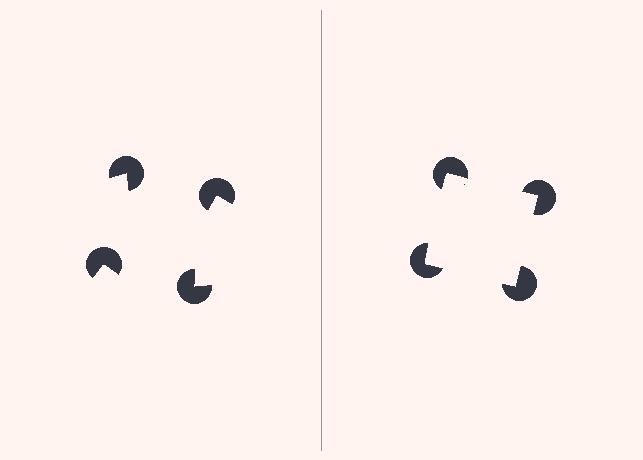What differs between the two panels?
The pac-man discs are positioned identically on both sides; only the wedge orientations differ. On the right they align to a square; on the left they are misaligned.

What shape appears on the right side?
An illusory square.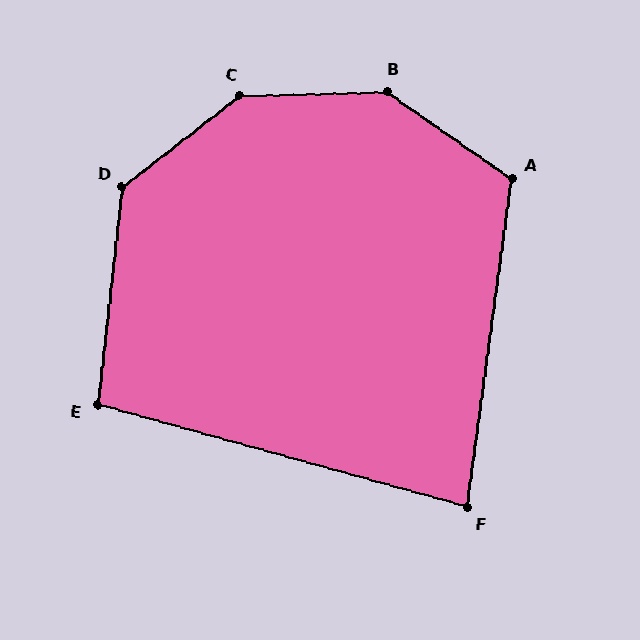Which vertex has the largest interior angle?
C, at approximately 144 degrees.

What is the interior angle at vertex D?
Approximately 135 degrees (obtuse).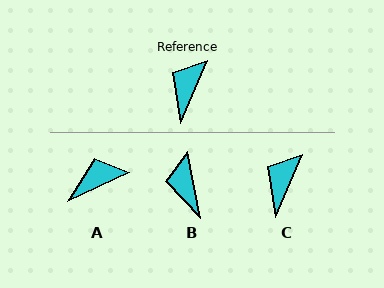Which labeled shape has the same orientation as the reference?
C.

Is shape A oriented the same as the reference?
No, it is off by about 41 degrees.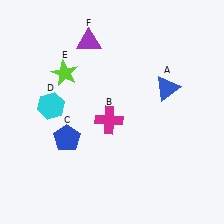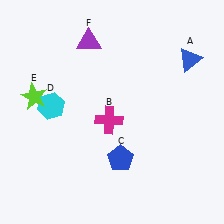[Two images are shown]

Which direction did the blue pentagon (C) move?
The blue pentagon (C) moved right.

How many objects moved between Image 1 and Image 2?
3 objects moved between the two images.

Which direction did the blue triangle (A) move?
The blue triangle (A) moved up.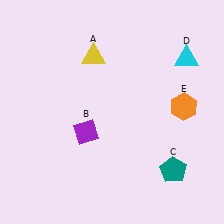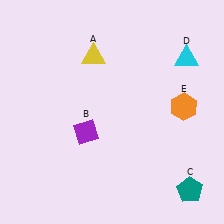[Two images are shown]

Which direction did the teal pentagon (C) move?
The teal pentagon (C) moved down.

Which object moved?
The teal pentagon (C) moved down.